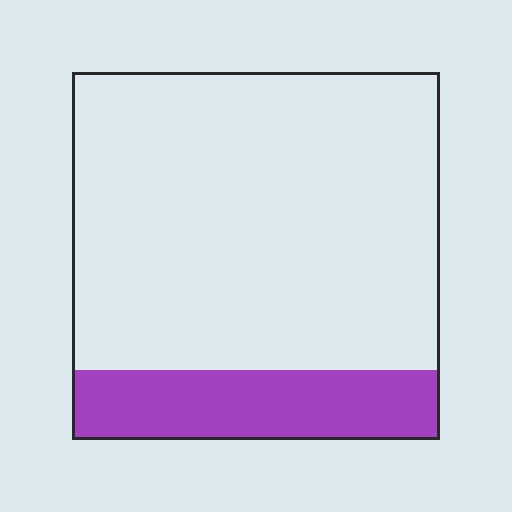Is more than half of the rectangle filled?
No.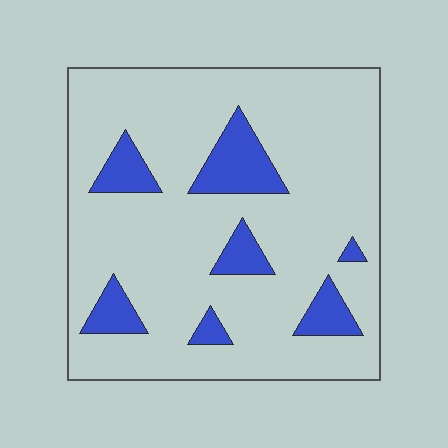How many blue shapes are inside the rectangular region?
7.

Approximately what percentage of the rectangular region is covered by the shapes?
Approximately 15%.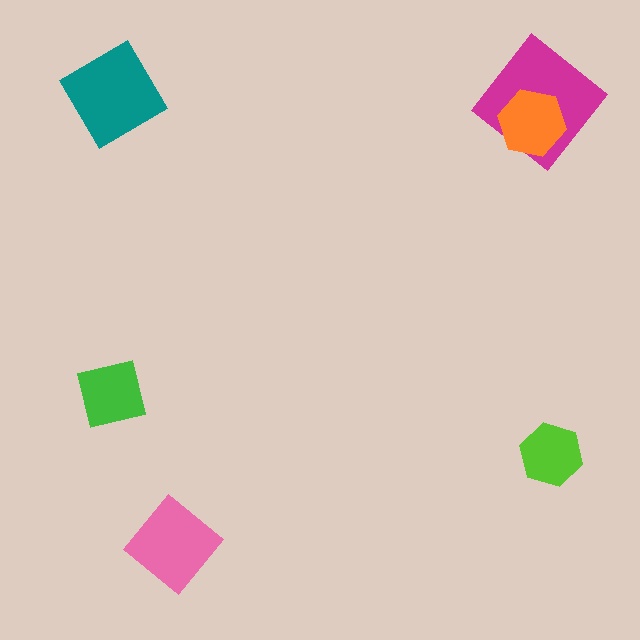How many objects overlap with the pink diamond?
0 objects overlap with the pink diamond.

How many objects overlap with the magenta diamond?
1 object overlaps with the magenta diamond.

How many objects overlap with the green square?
0 objects overlap with the green square.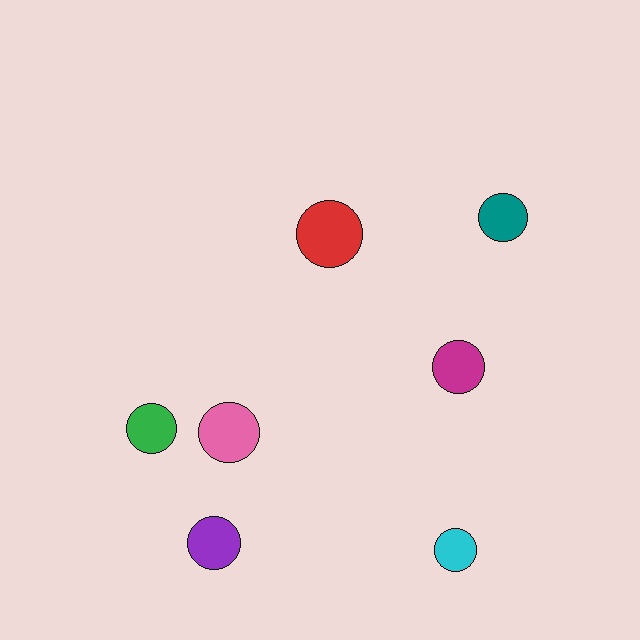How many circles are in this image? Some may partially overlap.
There are 7 circles.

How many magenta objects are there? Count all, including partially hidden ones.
There is 1 magenta object.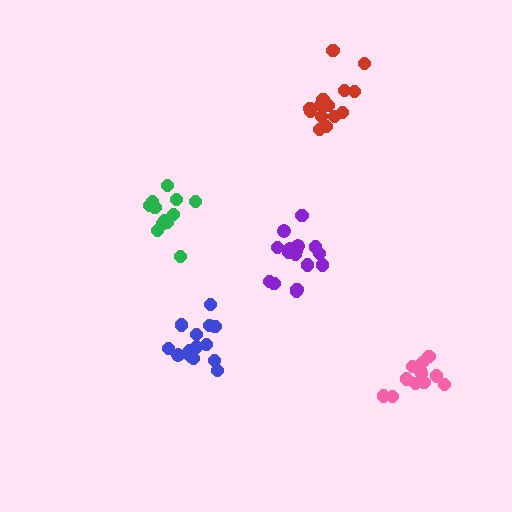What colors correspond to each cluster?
The clusters are colored: pink, blue, purple, green, red.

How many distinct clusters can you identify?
There are 5 distinct clusters.